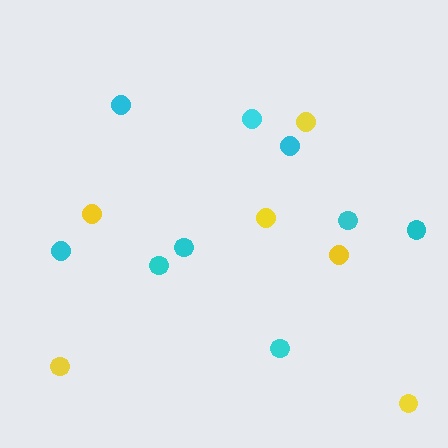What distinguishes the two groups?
There are 2 groups: one group of cyan circles (9) and one group of yellow circles (6).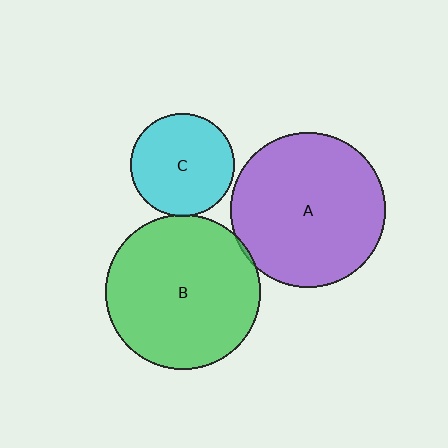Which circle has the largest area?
Circle B (green).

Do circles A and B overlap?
Yes.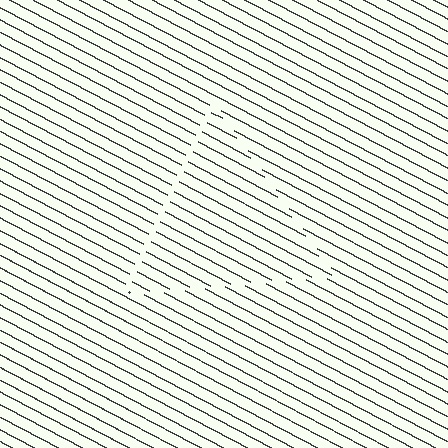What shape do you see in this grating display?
An illusory triangle. The interior of the shape contains the same grating, shifted by half a period — the contour is defined by the phase discontinuity where line-ends from the inner and outer gratings abut.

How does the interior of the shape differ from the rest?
The interior of the shape contains the same grating, shifted by half a period — the contour is defined by the phase discontinuity where line-ends from the inner and outer gratings abut.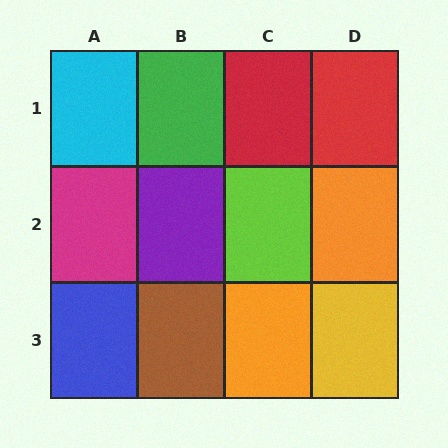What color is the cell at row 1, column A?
Cyan.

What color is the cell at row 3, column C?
Orange.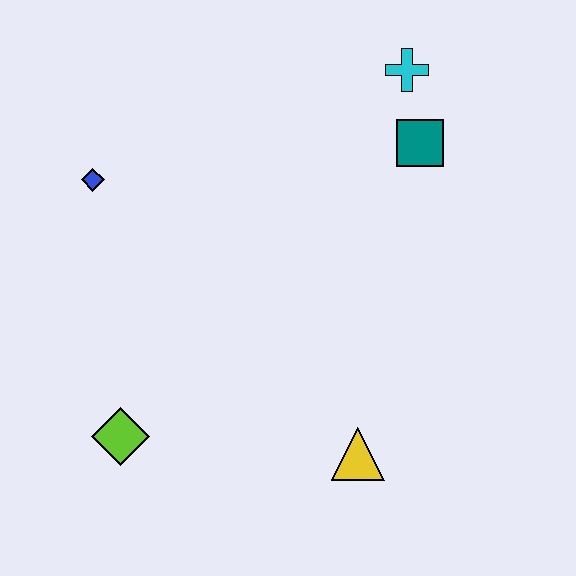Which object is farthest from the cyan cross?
The lime diamond is farthest from the cyan cross.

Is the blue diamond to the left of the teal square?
Yes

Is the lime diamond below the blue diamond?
Yes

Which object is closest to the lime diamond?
The yellow triangle is closest to the lime diamond.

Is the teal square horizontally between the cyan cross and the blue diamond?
No